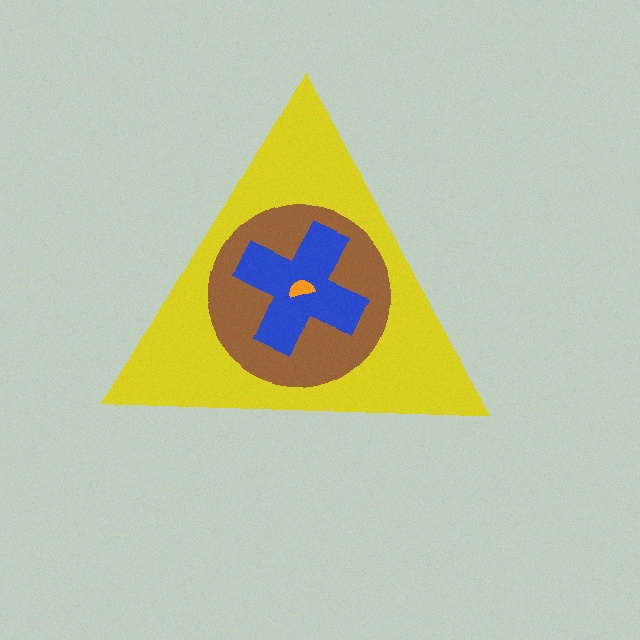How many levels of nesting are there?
4.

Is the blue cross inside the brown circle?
Yes.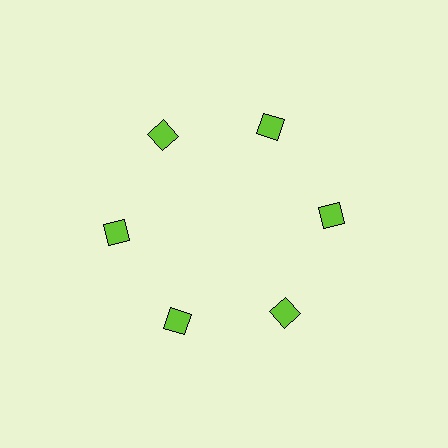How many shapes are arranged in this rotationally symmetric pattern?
There are 6 shapes, arranged in 6 groups of 1.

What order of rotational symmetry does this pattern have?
This pattern has 6-fold rotational symmetry.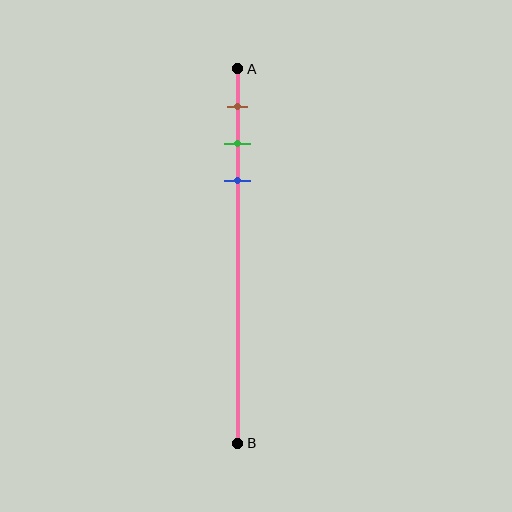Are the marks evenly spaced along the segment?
Yes, the marks are approximately evenly spaced.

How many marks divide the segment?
There are 3 marks dividing the segment.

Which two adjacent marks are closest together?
The green and blue marks are the closest adjacent pair.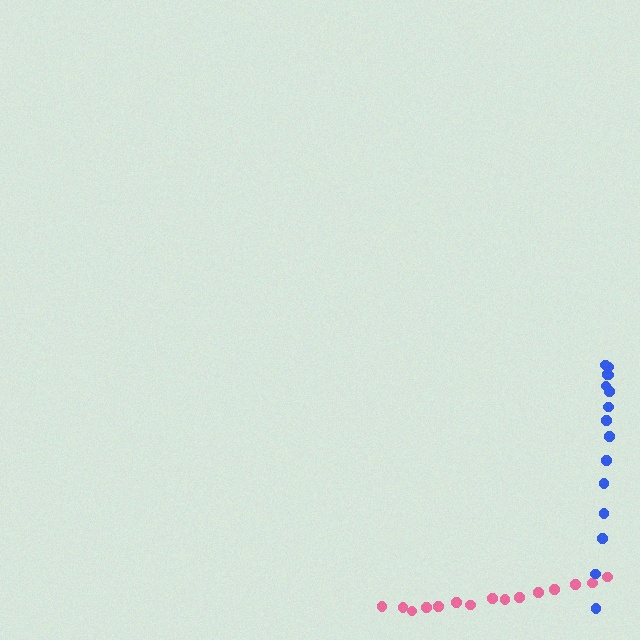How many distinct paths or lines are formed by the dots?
There are 2 distinct paths.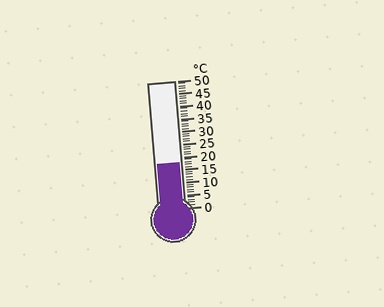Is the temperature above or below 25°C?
The temperature is below 25°C.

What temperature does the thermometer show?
The thermometer shows approximately 18°C.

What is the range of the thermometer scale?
The thermometer scale ranges from 0°C to 50°C.